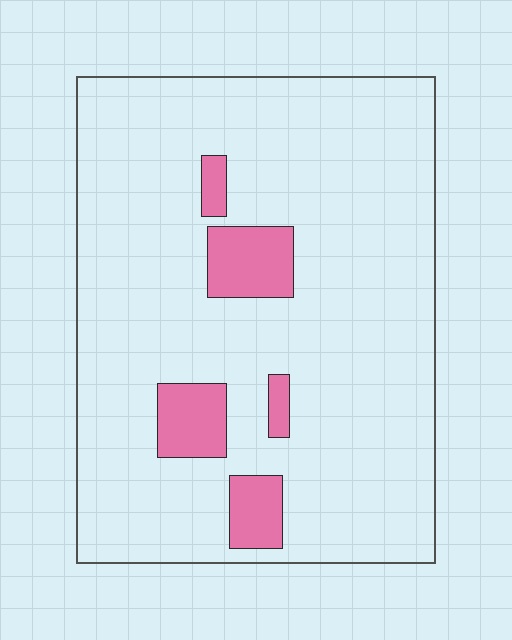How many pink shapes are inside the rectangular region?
5.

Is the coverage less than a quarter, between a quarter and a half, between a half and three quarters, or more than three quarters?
Less than a quarter.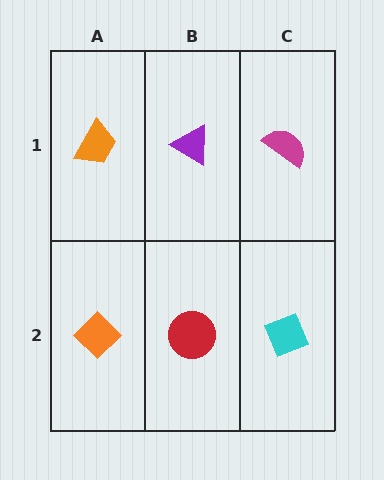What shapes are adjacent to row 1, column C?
A cyan diamond (row 2, column C), a purple triangle (row 1, column B).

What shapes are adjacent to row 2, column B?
A purple triangle (row 1, column B), an orange diamond (row 2, column A), a cyan diamond (row 2, column C).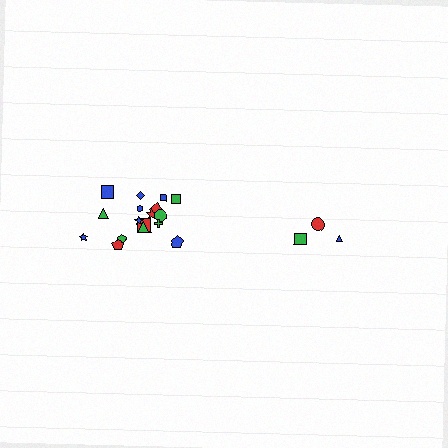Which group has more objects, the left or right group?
The left group.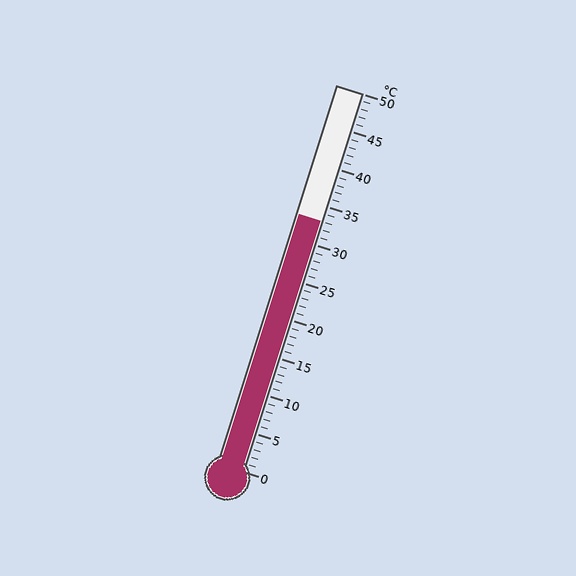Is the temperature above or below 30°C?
The temperature is above 30°C.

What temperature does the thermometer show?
The thermometer shows approximately 33°C.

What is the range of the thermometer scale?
The thermometer scale ranges from 0°C to 50°C.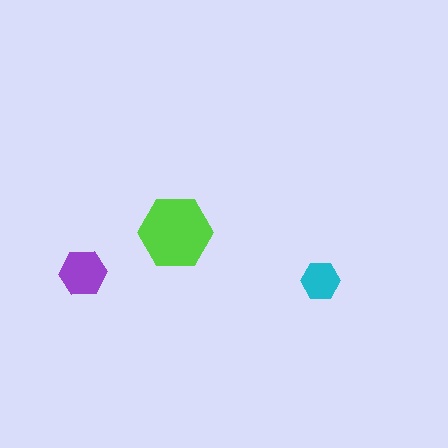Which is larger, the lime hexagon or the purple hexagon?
The lime one.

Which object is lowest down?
The cyan hexagon is bottommost.